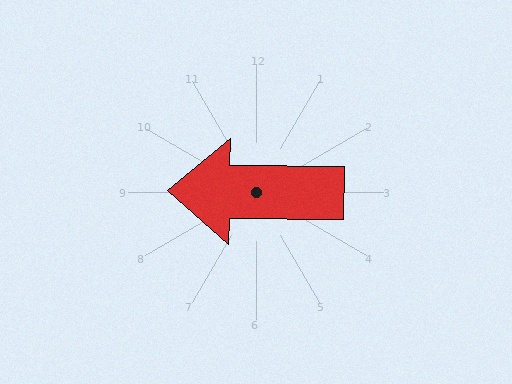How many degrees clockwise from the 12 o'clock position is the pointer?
Approximately 271 degrees.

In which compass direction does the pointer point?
West.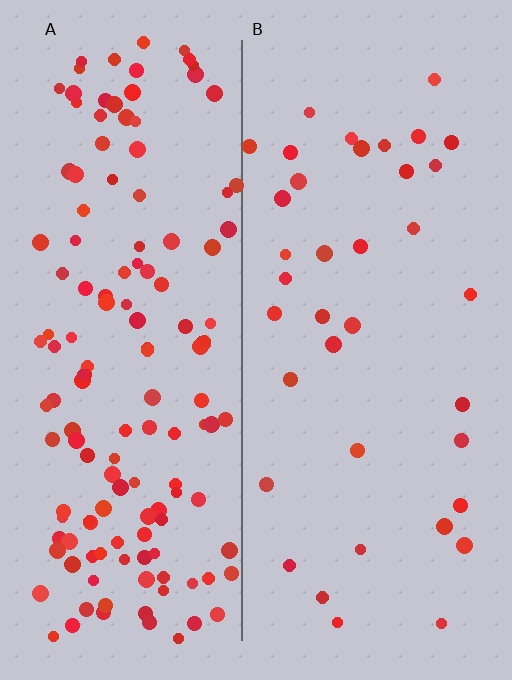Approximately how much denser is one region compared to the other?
Approximately 3.8× — region A over region B.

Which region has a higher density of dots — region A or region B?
A (the left).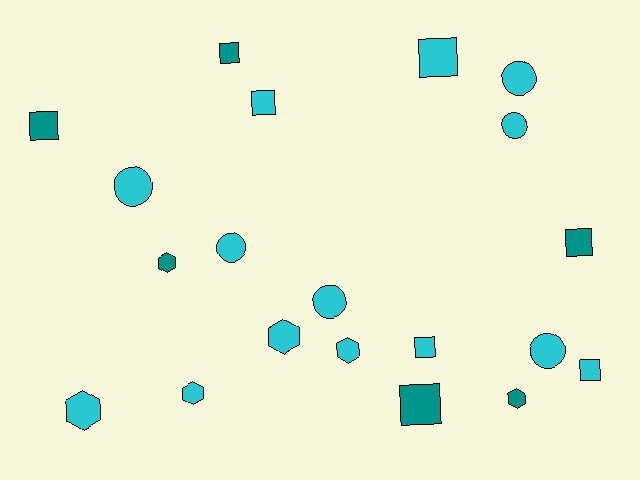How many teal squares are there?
There are 4 teal squares.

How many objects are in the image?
There are 20 objects.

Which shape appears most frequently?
Square, with 8 objects.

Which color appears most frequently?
Cyan, with 14 objects.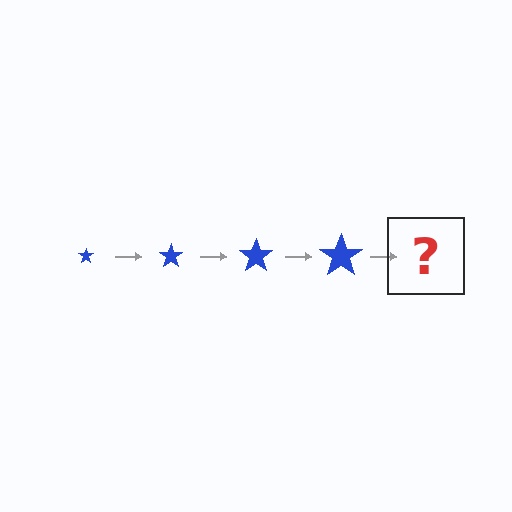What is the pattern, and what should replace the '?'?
The pattern is that the star gets progressively larger each step. The '?' should be a blue star, larger than the previous one.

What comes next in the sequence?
The next element should be a blue star, larger than the previous one.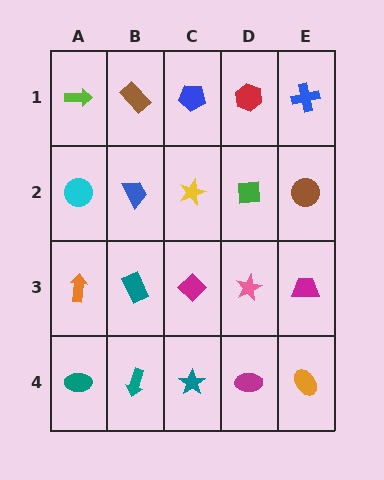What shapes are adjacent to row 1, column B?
A blue trapezoid (row 2, column B), a lime arrow (row 1, column A), a blue pentagon (row 1, column C).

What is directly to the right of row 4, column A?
A teal arrow.